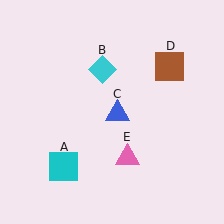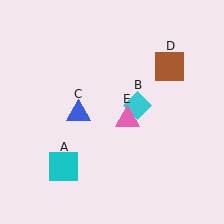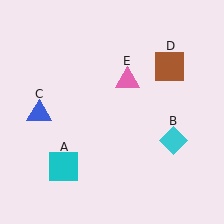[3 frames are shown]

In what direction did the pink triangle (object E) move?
The pink triangle (object E) moved up.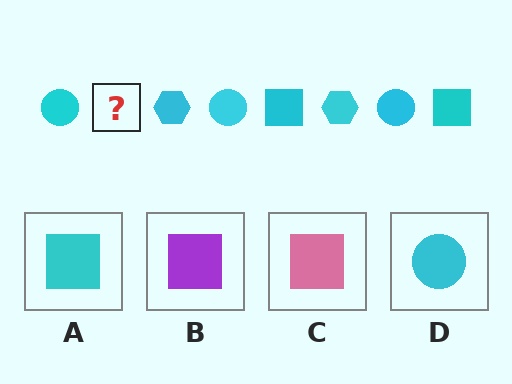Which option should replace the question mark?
Option A.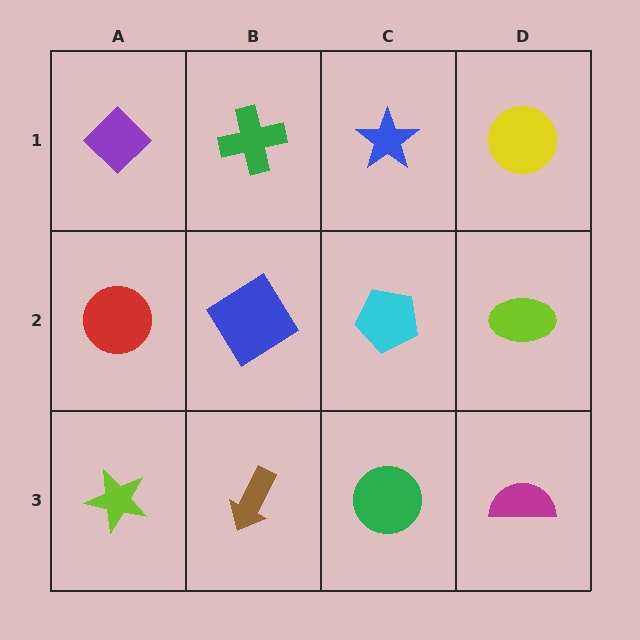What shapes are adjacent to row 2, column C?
A blue star (row 1, column C), a green circle (row 3, column C), a blue diamond (row 2, column B), a lime ellipse (row 2, column D).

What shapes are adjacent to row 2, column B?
A green cross (row 1, column B), a brown arrow (row 3, column B), a red circle (row 2, column A), a cyan pentagon (row 2, column C).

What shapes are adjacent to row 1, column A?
A red circle (row 2, column A), a green cross (row 1, column B).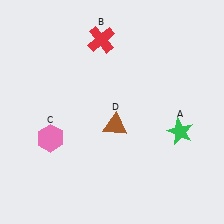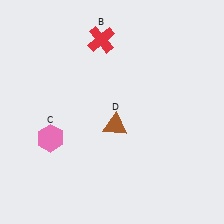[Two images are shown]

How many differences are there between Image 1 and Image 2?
There is 1 difference between the two images.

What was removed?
The green star (A) was removed in Image 2.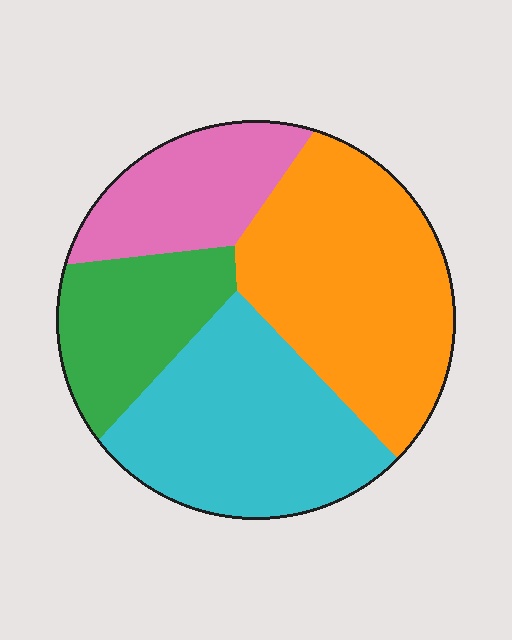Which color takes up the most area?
Orange, at roughly 35%.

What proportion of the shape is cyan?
Cyan covers about 30% of the shape.